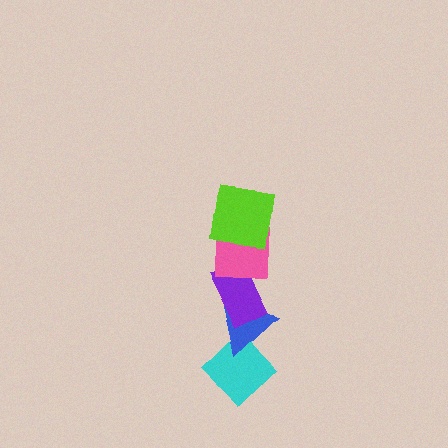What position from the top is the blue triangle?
The blue triangle is 4th from the top.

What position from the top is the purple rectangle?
The purple rectangle is 3rd from the top.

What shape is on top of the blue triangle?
The purple rectangle is on top of the blue triangle.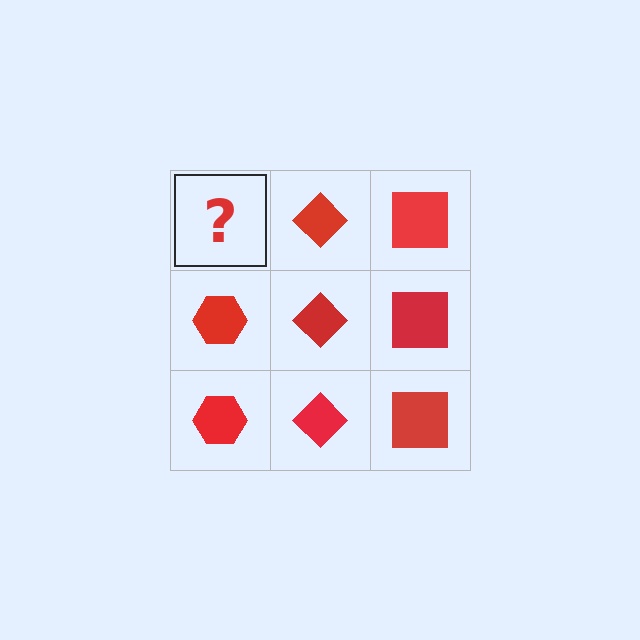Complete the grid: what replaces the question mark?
The question mark should be replaced with a red hexagon.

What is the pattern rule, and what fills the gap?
The rule is that each column has a consistent shape. The gap should be filled with a red hexagon.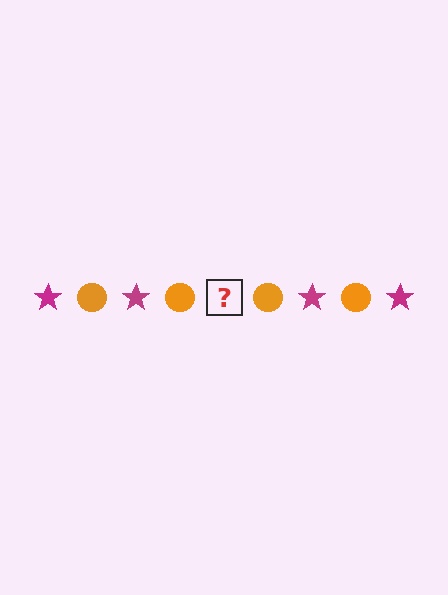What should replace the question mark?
The question mark should be replaced with a magenta star.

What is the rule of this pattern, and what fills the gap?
The rule is that the pattern alternates between magenta star and orange circle. The gap should be filled with a magenta star.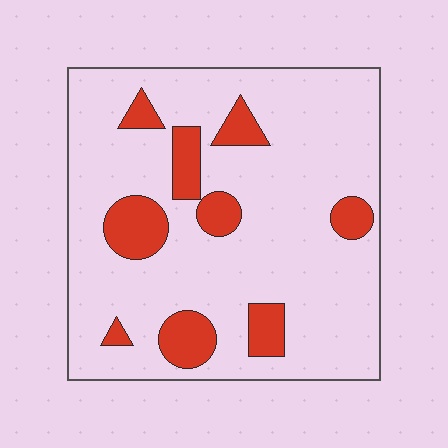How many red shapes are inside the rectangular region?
9.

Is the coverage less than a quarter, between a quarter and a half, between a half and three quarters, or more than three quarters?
Less than a quarter.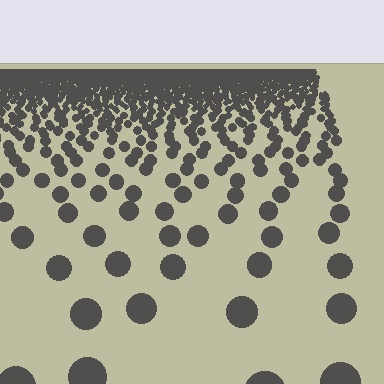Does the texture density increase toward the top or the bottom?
Density increases toward the top.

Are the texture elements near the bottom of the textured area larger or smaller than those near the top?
Larger. Near the bottom, elements are closer to the viewer and appear at a bigger on-screen size.